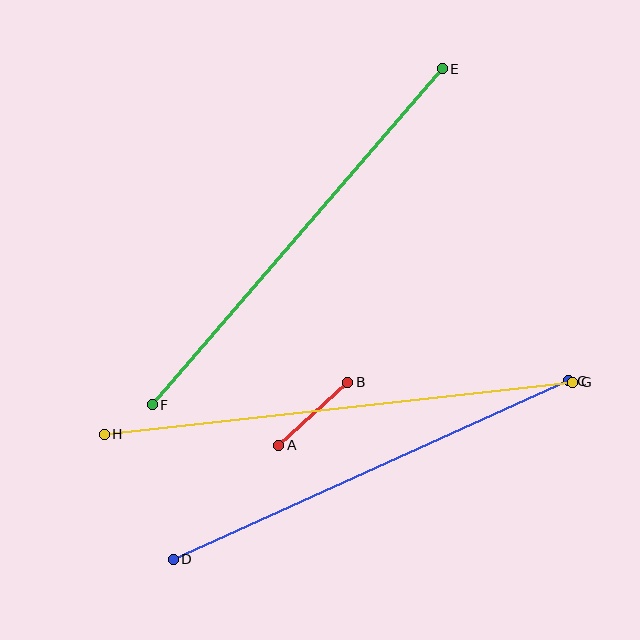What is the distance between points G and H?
The distance is approximately 471 pixels.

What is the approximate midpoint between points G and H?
The midpoint is at approximately (339, 408) pixels.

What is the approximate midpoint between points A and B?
The midpoint is at approximately (313, 414) pixels.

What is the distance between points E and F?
The distance is approximately 444 pixels.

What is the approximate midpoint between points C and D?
The midpoint is at approximately (371, 470) pixels.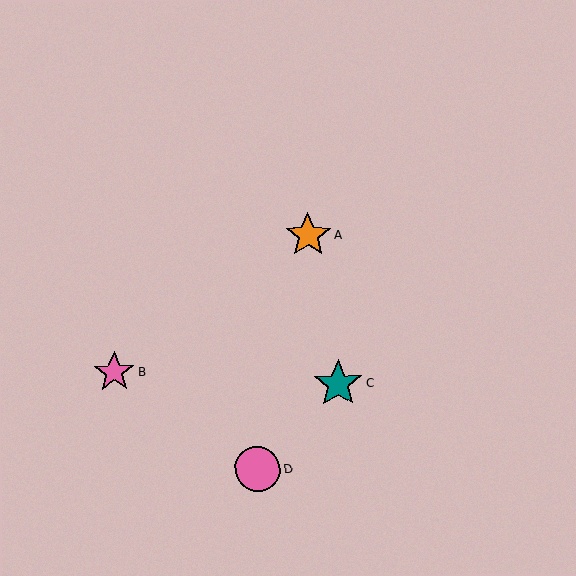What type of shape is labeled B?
Shape B is a pink star.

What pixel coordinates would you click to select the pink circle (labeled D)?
Click at (258, 469) to select the pink circle D.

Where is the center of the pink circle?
The center of the pink circle is at (258, 469).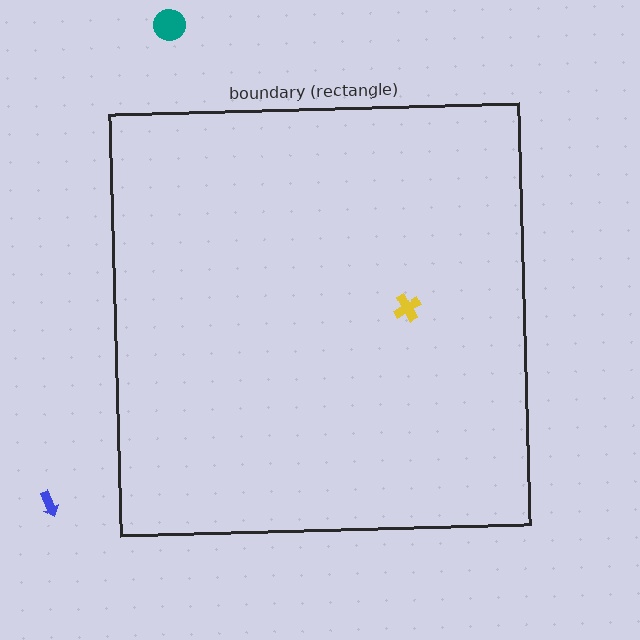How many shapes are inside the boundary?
1 inside, 2 outside.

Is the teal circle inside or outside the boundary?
Outside.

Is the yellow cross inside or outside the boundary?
Inside.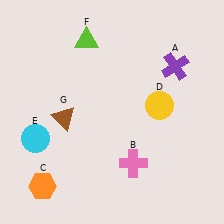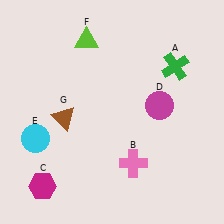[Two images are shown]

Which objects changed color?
A changed from purple to green. C changed from orange to magenta. D changed from yellow to magenta.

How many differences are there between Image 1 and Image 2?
There are 3 differences between the two images.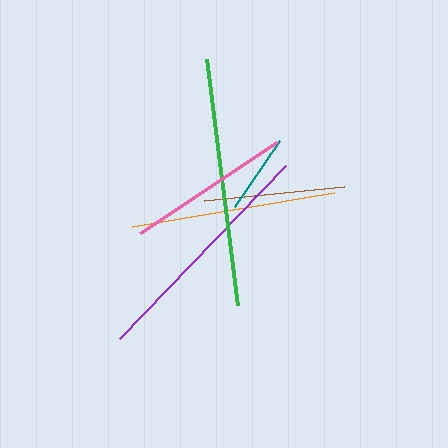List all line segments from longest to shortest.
From longest to shortest: green, purple, orange, pink, brown, teal.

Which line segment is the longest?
The green line is the longest at approximately 248 pixels.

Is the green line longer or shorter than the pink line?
The green line is longer than the pink line.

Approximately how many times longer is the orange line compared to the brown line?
The orange line is approximately 1.5 times the length of the brown line.